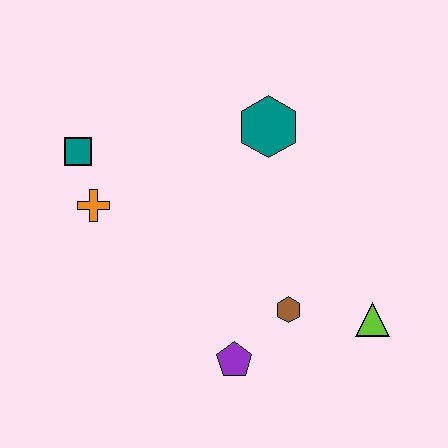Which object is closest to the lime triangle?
The brown hexagon is closest to the lime triangle.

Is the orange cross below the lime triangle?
No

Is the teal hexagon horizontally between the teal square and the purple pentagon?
No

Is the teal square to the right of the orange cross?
No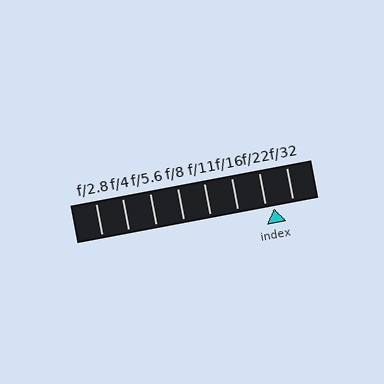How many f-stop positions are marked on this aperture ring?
There are 8 f-stop positions marked.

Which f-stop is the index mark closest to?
The index mark is closest to f/22.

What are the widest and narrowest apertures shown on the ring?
The widest aperture shown is f/2.8 and the narrowest is f/32.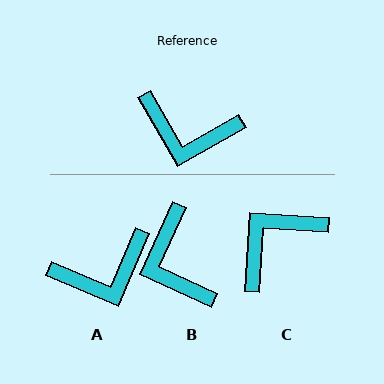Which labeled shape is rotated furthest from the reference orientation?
C, about 124 degrees away.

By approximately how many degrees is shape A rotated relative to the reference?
Approximately 37 degrees counter-clockwise.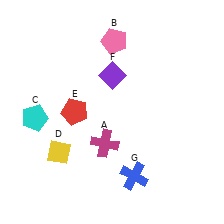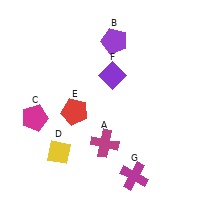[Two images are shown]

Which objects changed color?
B changed from pink to purple. C changed from cyan to magenta. G changed from blue to magenta.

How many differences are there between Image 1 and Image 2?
There are 3 differences between the two images.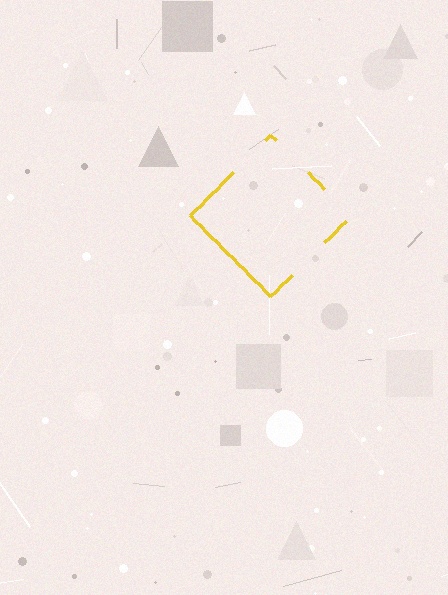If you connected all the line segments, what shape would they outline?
They would outline a diamond.